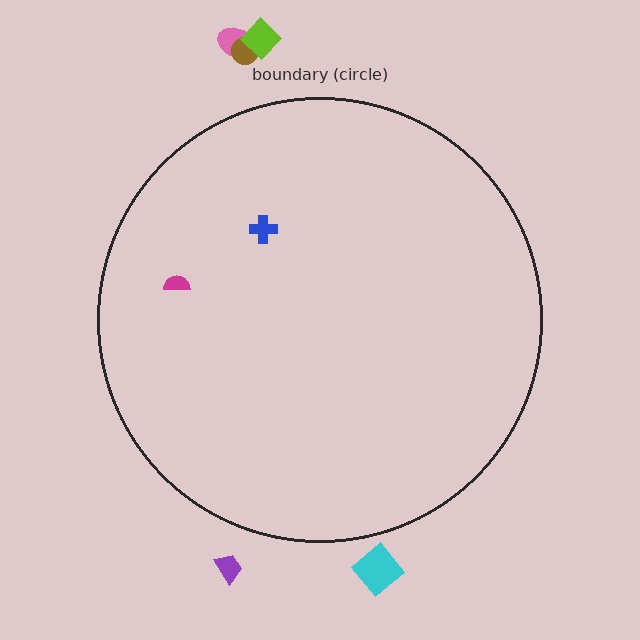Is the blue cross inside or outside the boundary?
Inside.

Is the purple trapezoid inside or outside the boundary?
Outside.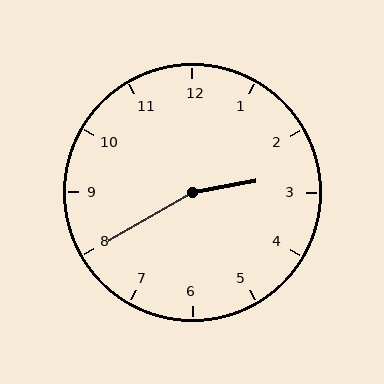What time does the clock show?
2:40.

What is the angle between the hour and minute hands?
Approximately 160 degrees.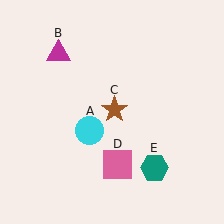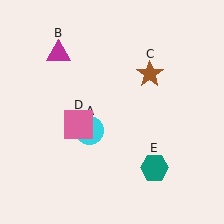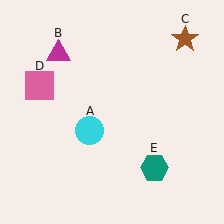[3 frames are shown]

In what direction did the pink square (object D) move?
The pink square (object D) moved up and to the left.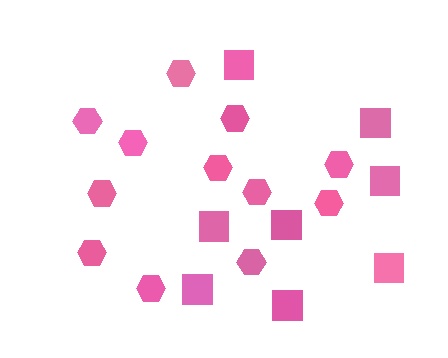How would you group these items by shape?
There are 2 groups: one group of hexagons (12) and one group of squares (8).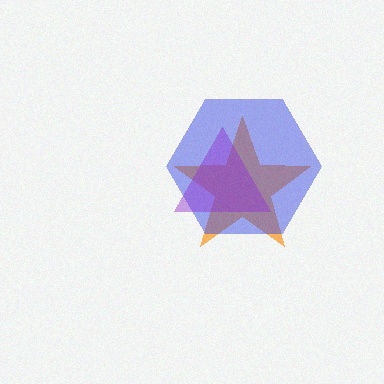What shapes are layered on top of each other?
The layered shapes are: an orange star, a blue hexagon, a purple triangle.